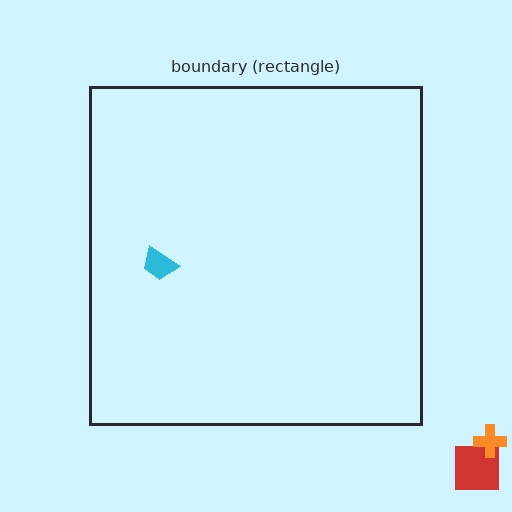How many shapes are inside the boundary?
1 inside, 2 outside.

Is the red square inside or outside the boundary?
Outside.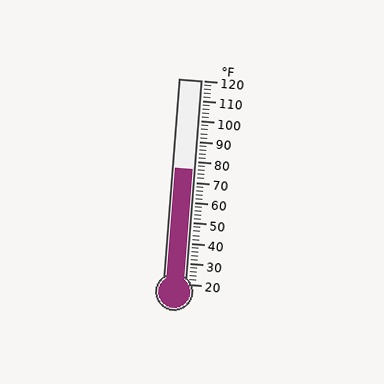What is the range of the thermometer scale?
The thermometer scale ranges from 20°F to 120°F.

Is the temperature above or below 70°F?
The temperature is above 70°F.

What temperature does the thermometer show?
The thermometer shows approximately 76°F.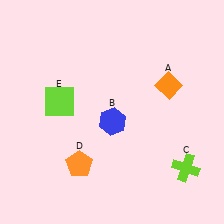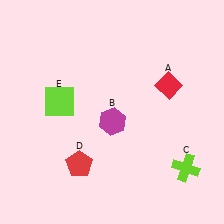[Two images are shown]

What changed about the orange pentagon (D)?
In Image 1, D is orange. In Image 2, it changed to red.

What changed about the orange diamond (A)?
In Image 1, A is orange. In Image 2, it changed to red.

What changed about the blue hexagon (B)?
In Image 1, B is blue. In Image 2, it changed to magenta.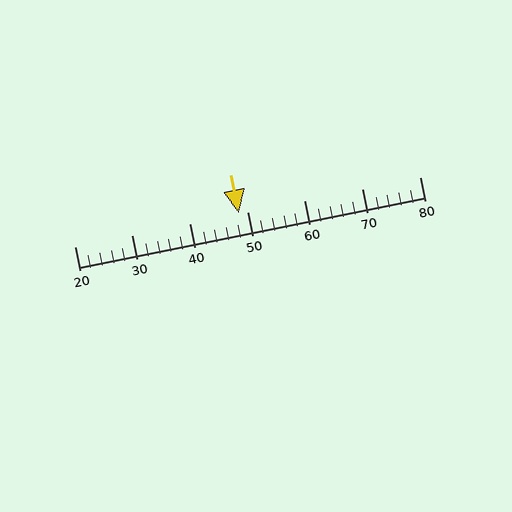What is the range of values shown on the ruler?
The ruler shows values from 20 to 80.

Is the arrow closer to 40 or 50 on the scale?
The arrow is closer to 50.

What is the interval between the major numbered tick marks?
The major tick marks are spaced 10 units apart.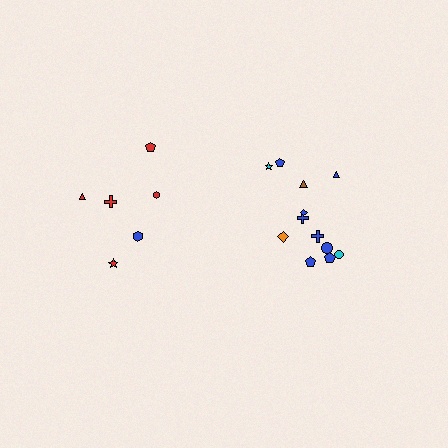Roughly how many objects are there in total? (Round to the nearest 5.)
Roughly 20 objects in total.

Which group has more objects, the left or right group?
The right group.